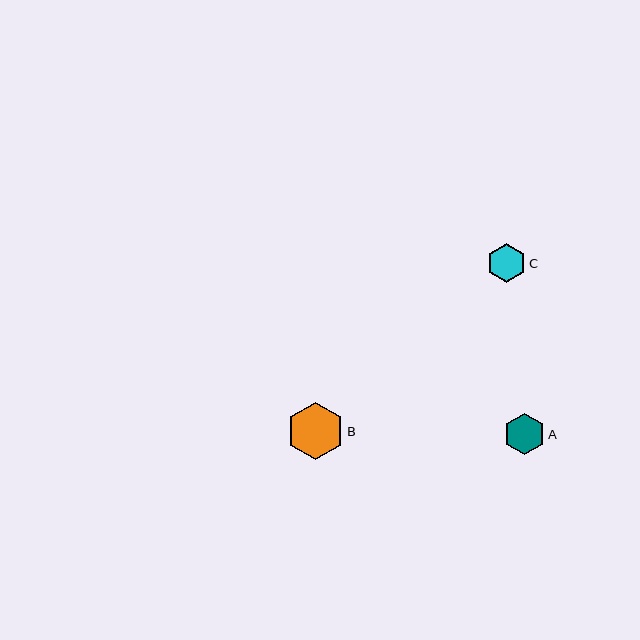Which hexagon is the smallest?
Hexagon C is the smallest with a size of approximately 39 pixels.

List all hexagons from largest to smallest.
From largest to smallest: B, A, C.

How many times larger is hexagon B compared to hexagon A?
Hexagon B is approximately 1.4 times the size of hexagon A.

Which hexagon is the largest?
Hexagon B is the largest with a size of approximately 57 pixels.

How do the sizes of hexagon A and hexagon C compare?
Hexagon A and hexagon C are approximately the same size.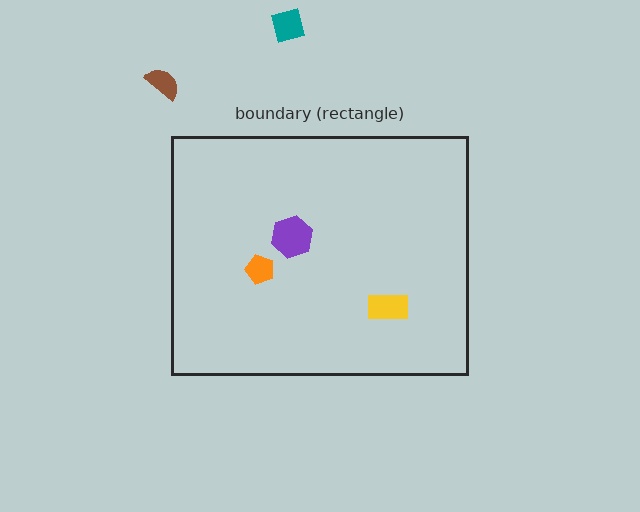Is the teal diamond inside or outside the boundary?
Outside.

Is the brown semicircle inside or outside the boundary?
Outside.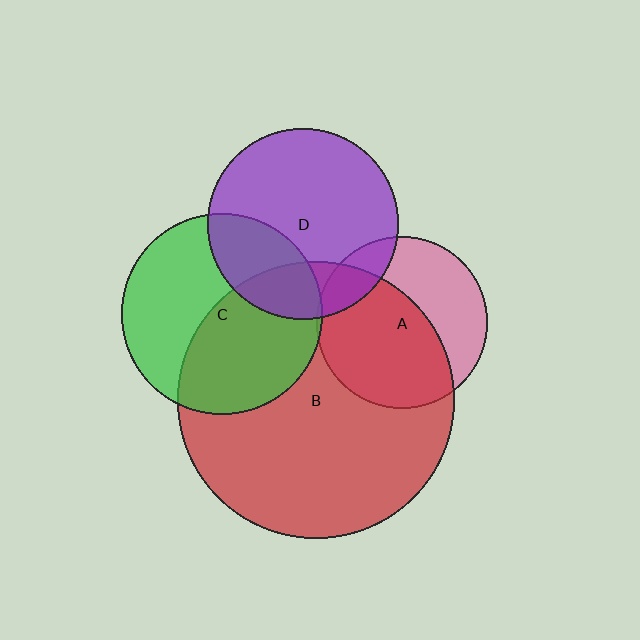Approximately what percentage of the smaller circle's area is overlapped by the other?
Approximately 15%.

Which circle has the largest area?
Circle B (red).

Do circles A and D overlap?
Yes.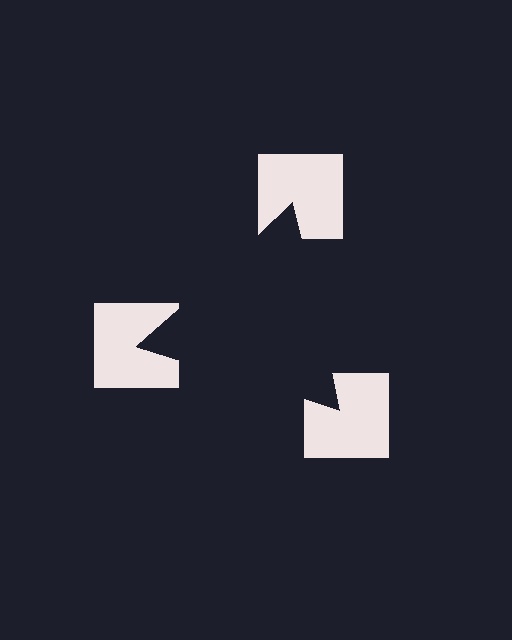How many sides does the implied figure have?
3 sides.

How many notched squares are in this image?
There are 3 — one at each vertex of the illusory triangle.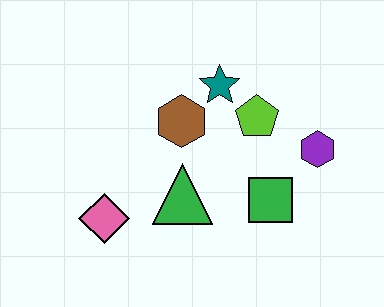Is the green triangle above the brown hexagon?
No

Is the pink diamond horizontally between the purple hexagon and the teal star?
No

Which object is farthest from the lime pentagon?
The pink diamond is farthest from the lime pentagon.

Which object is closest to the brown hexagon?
The teal star is closest to the brown hexagon.